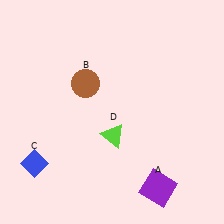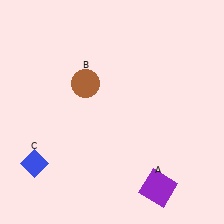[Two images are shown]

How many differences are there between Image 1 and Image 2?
There is 1 difference between the two images.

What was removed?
The lime triangle (D) was removed in Image 2.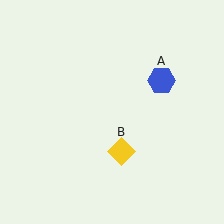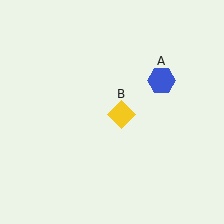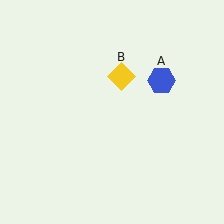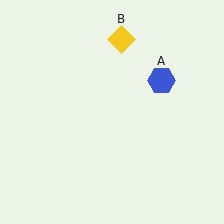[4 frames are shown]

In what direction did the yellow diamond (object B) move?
The yellow diamond (object B) moved up.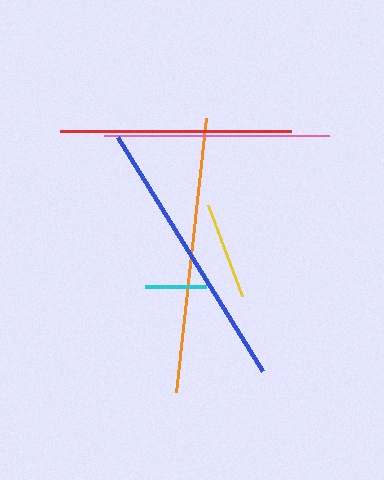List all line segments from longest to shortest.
From longest to shortest: orange, blue, red, pink, yellow, cyan.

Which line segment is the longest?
The orange line is the longest at approximately 276 pixels.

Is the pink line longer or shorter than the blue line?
The blue line is longer than the pink line.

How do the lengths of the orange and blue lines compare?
The orange and blue lines are approximately the same length.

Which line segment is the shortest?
The cyan line is the shortest at approximately 61 pixels.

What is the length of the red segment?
The red segment is approximately 230 pixels long.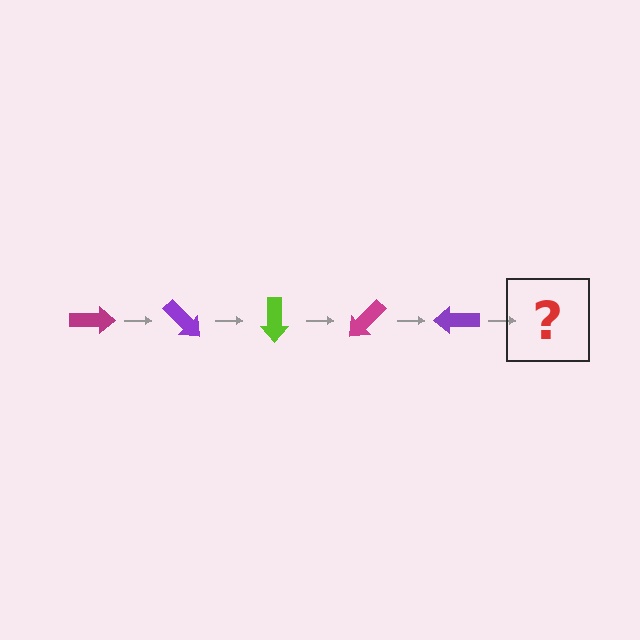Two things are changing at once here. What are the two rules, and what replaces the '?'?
The two rules are that it rotates 45 degrees each step and the color cycles through magenta, purple, and lime. The '?' should be a lime arrow, rotated 225 degrees from the start.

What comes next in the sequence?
The next element should be a lime arrow, rotated 225 degrees from the start.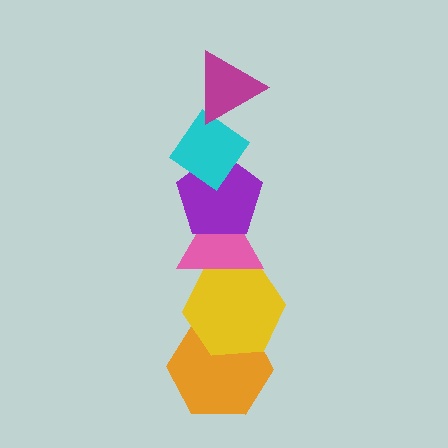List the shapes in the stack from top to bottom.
From top to bottom: the magenta triangle, the cyan diamond, the purple pentagon, the pink triangle, the yellow hexagon, the orange hexagon.